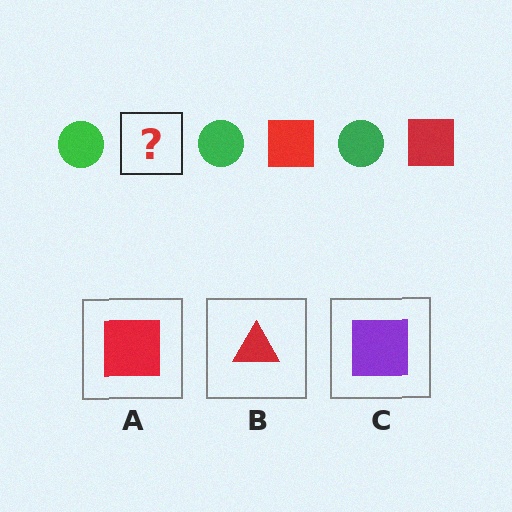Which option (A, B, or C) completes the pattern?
A.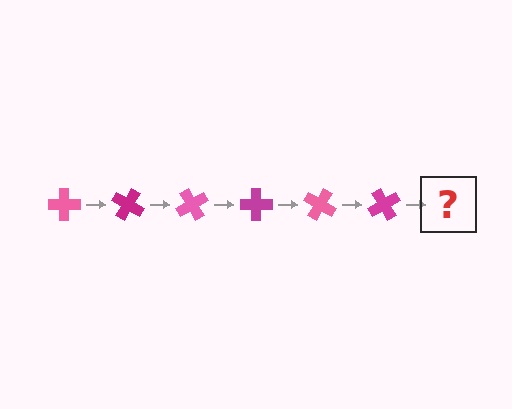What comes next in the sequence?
The next element should be a pink cross, rotated 180 degrees from the start.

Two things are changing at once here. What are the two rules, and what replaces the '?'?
The two rules are that it rotates 30 degrees each step and the color cycles through pink and magenta. The '?' should be a pink cross, rotated 180 degrees from the start.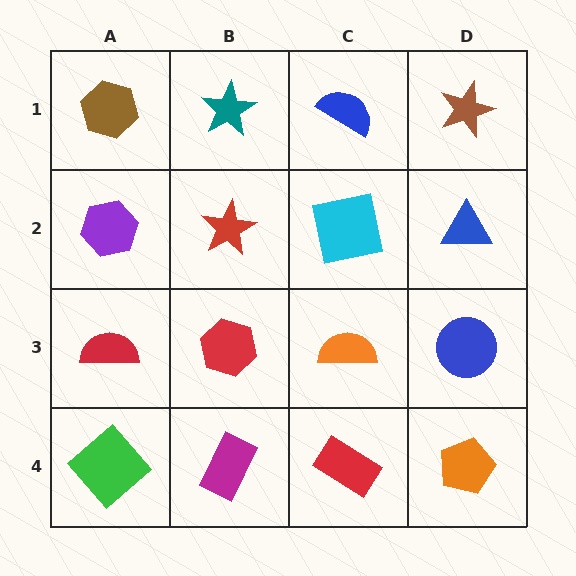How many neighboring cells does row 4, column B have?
3.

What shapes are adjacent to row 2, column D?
A brown star (row 1, column D), a blue circle (row 3, column D), a cyan square (row 2, column C).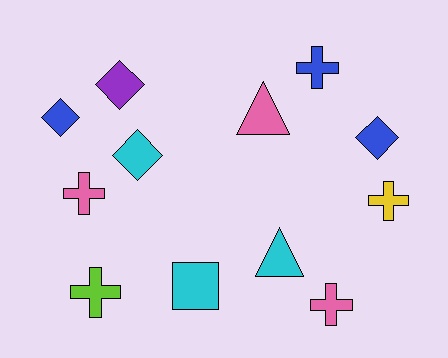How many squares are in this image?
There is 1 square.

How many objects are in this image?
There are 12 objects.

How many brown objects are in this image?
There are no brown objects.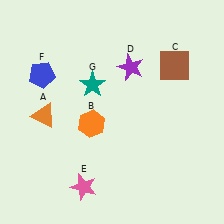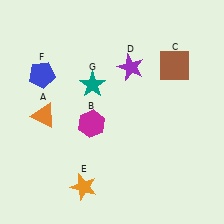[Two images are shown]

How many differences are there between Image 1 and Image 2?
There are 2 differences between the two images.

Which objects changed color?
B changed from orange to magenta. E changed from pink to orange.